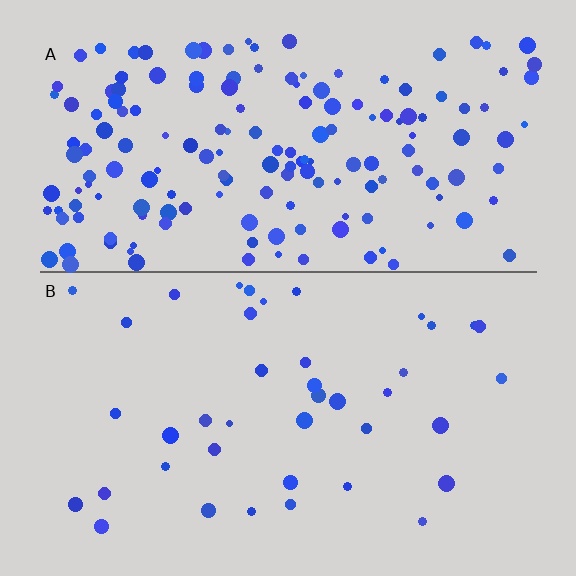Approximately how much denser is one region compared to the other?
Approximately 4.2× — region A over region B.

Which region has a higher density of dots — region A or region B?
A (the top).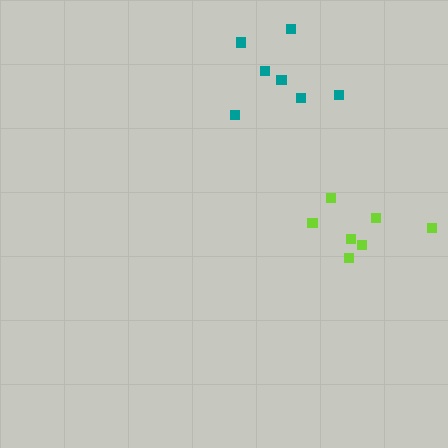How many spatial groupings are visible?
There are 2 spatial groupings.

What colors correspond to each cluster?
The clusters are colored: lime, teal.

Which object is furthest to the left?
The teal cluster is leftmost.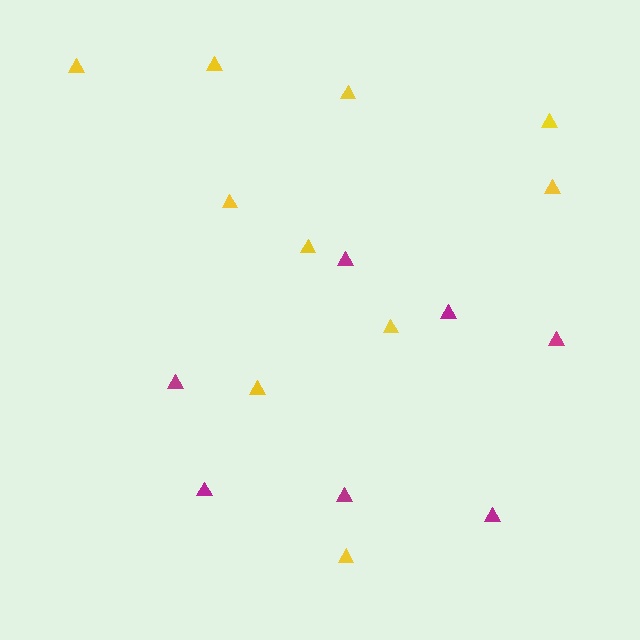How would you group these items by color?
There are 2 groups: one group of magenta triangles (7) and one group of yellow triangles (10).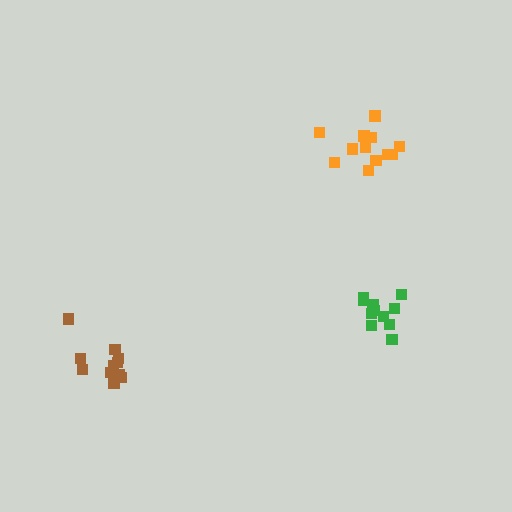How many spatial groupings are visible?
There are 3 spatial groupings.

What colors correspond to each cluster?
The clusters are colored: orange, brown, green.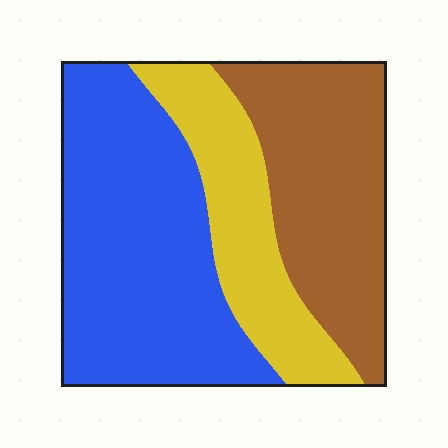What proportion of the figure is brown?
Brown covers around 30% of the figure.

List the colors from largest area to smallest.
From largest to smallest: blue, brown, yellow.